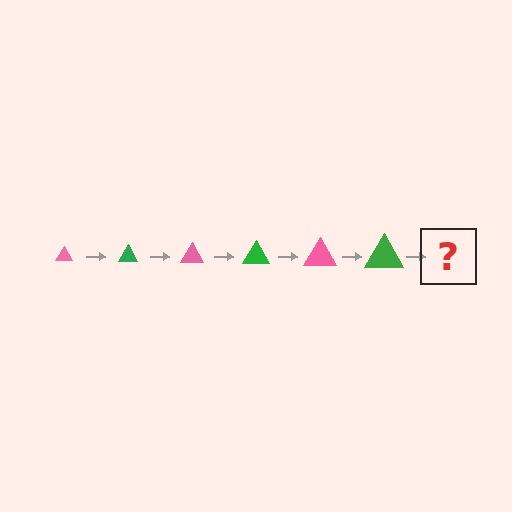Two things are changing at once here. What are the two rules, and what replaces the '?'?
The two rules are that the triangle grows larger each step and the color cycles through pink and green. The '?' should be a pink triangle, larger than the previous one.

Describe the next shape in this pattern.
It should be a pink triangle, larger than the previous one.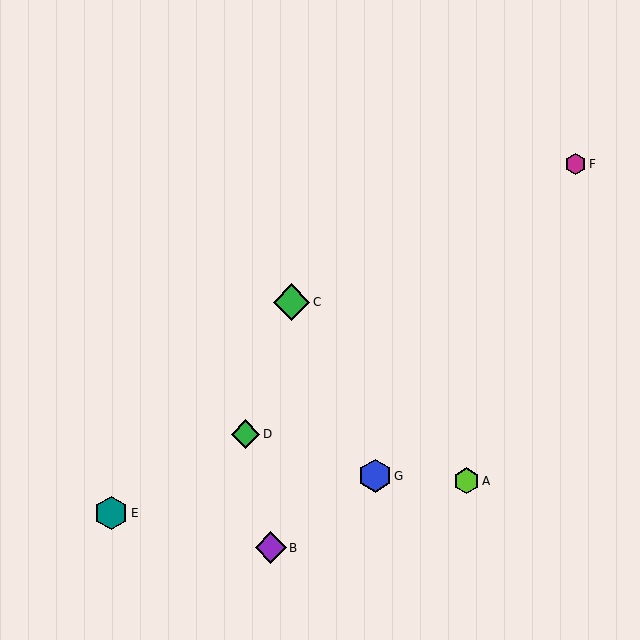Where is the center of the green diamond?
The center of the green diamond is at (246, 434).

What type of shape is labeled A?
Shape A is a lime hexagon.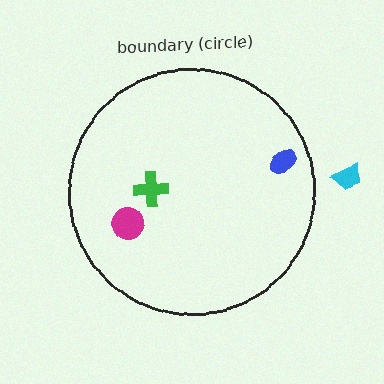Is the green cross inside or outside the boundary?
Inside.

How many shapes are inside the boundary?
3 inside, 1 outside.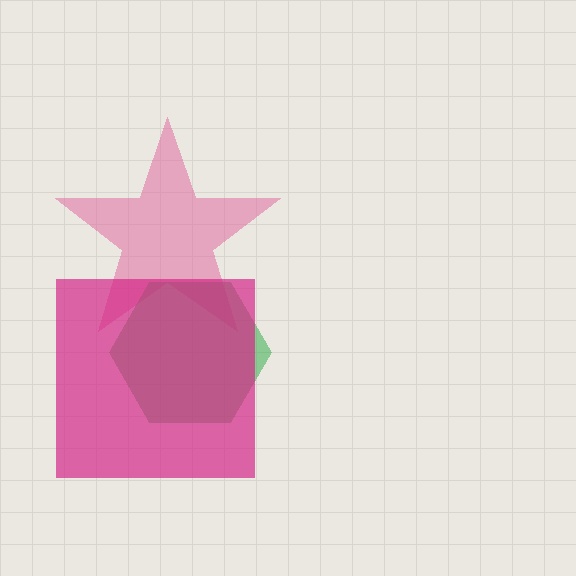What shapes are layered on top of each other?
The layered shapes are: a pink star, a green hexagon, a magenta square.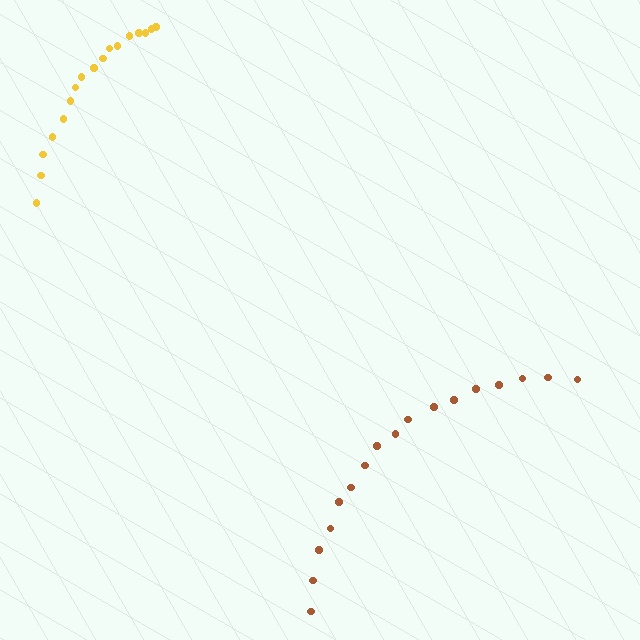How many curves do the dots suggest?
There are 2 distinct paths.